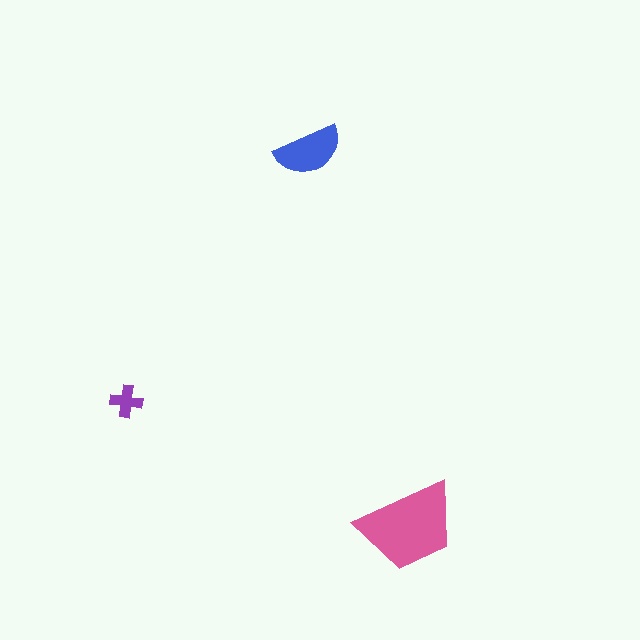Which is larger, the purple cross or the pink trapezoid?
The pink trapezoid.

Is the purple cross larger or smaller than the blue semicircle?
Smaller.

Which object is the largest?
The pink trapezoid.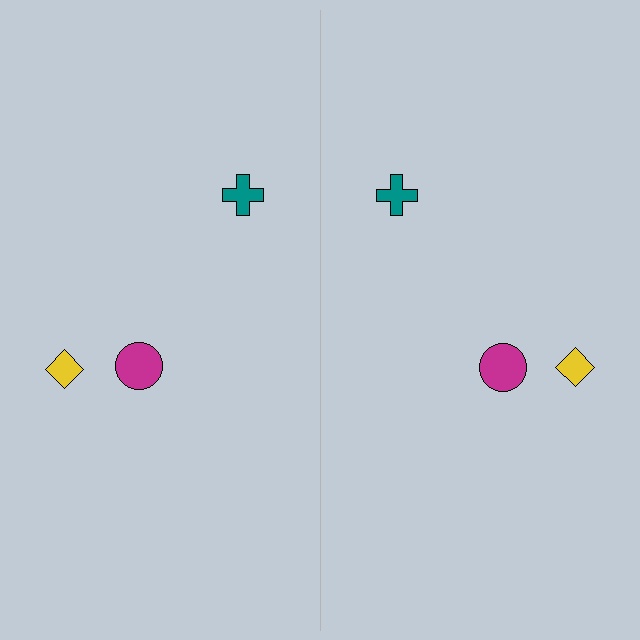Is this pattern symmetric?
Yes, this pattern has bilateral (reflection) symmetry.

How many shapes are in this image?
There are 6 shapes in this image.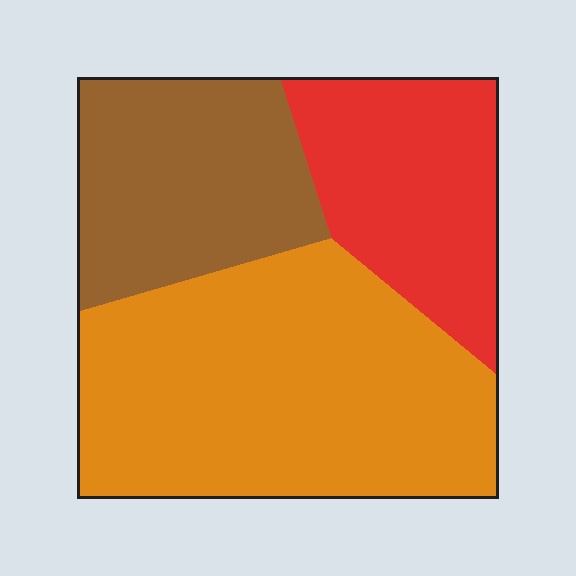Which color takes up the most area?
Orange, at roughly 50%.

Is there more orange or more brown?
Orange.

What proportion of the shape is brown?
Brown takes up between a sixth and a third of the shape.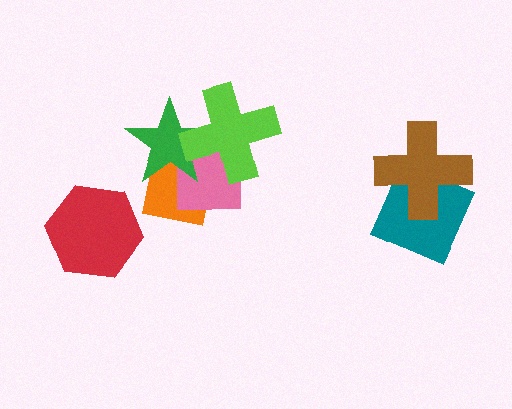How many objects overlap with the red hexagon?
0 objects overlap with the red hexagon.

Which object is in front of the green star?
The lime cross is in front of the green star.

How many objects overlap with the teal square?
1 object overlaps with the teal square.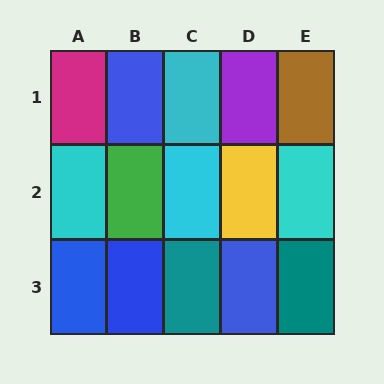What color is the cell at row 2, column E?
Cyan.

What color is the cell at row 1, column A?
Magenta.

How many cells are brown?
1 cell is brown.